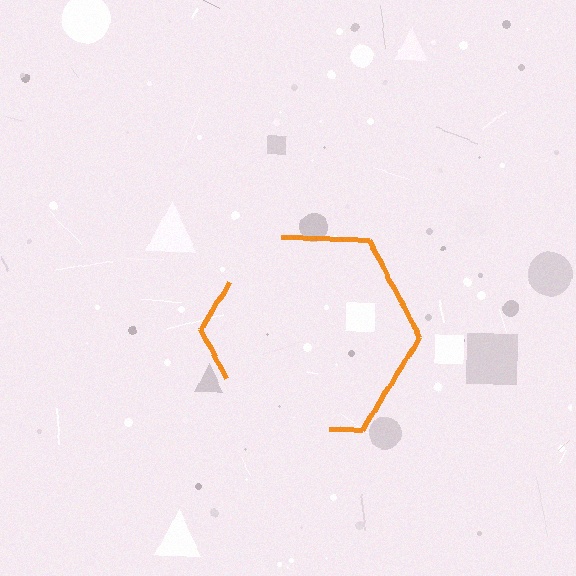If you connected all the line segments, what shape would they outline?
They would outline a hexagon.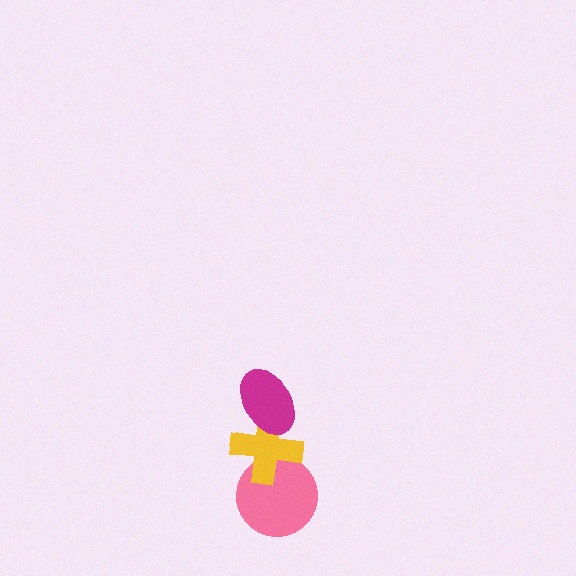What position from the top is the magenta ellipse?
The magenta ellipse is 1st from the top.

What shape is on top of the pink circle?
The yellow cross is on top of the pink circle.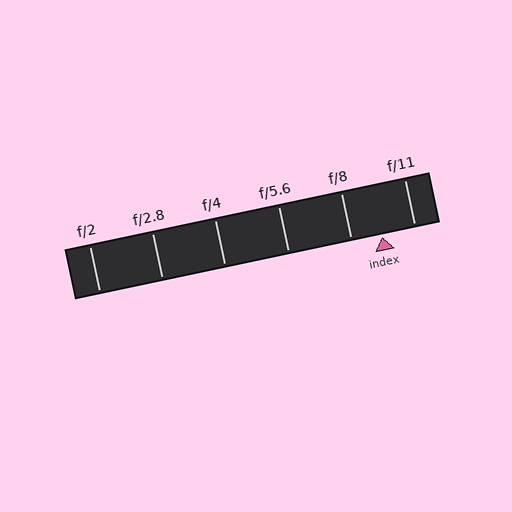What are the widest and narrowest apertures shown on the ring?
The widest aperture shown is f/2 and the narrowest is f/11.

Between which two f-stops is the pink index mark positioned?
The index mark is between f/8 and f/11.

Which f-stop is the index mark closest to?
The index mark is closest to f/8.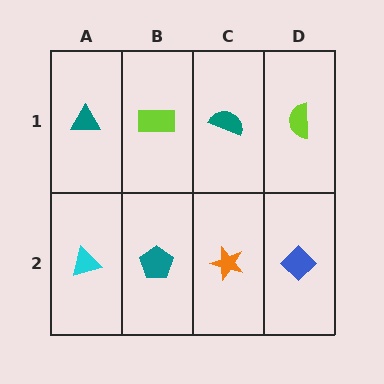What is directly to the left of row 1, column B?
A teal triangle.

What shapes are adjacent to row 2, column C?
A teal semicircle (row 1, column C), a teal pentagon (row 2, column B), a blue diamond (row 2, column D).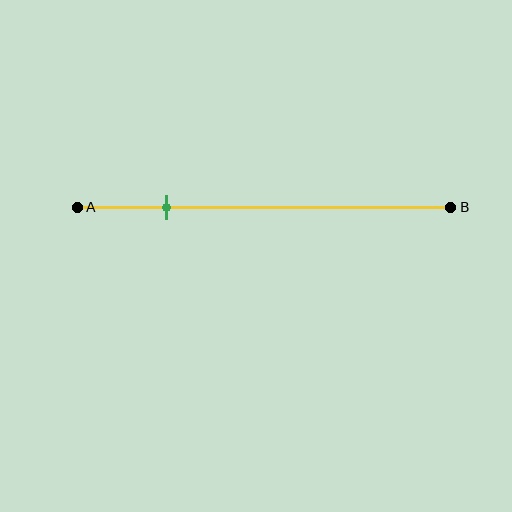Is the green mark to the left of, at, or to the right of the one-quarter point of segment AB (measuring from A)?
The green mark is approximately at the one-quarter point of segment AB.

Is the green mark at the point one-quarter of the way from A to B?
Yes, the mark is approximately at the one-quarter point.